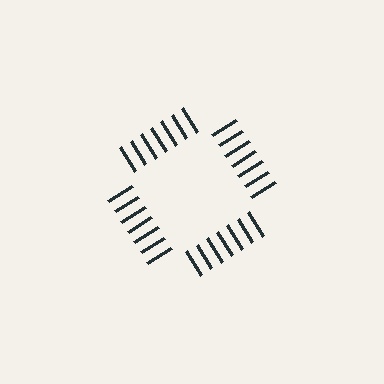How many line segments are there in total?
28 — 7 along each of the 4 edges.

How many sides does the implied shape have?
4 sides — the line-ends trace a square.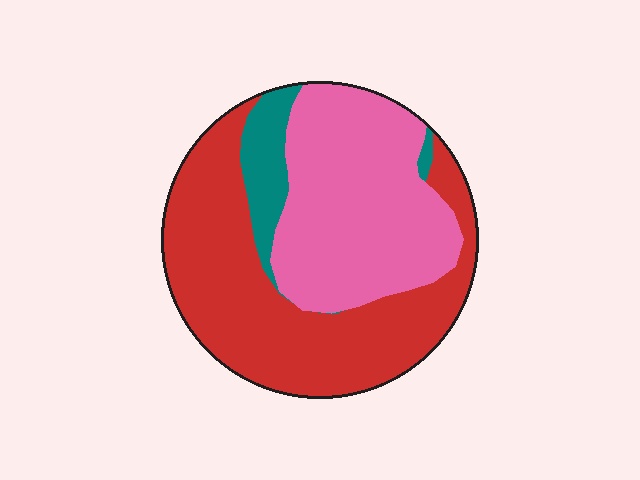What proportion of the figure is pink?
Pink covers around 40% of the figure.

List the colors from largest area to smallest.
From largest to smallest: red, pink, teal.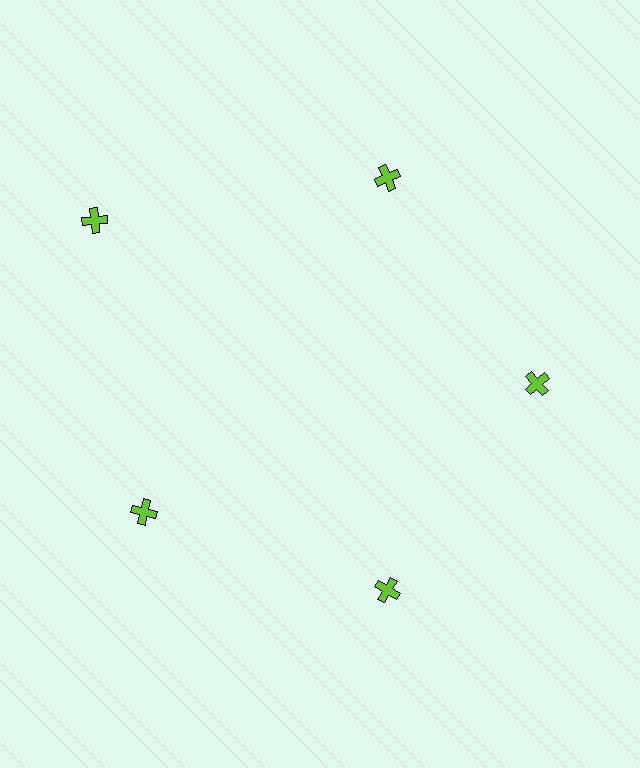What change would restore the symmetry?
The symmetry would be restored by moving it inward, back onto the ring so that all 5 crosses sit at equal angles and equal distance from the center.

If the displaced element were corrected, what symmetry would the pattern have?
It would have 5-fold rotational symmetry — the pattern would map onto itself every 72 degrees.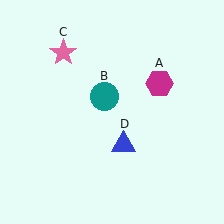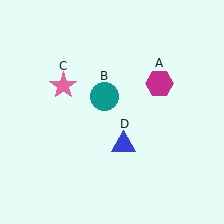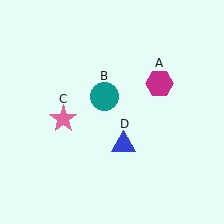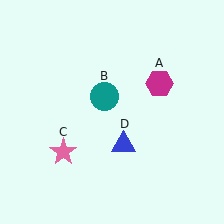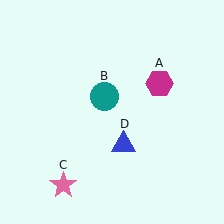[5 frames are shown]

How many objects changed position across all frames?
1 object changed position: pink star (object C).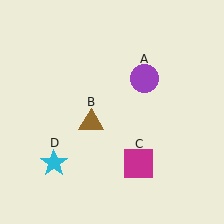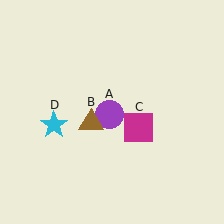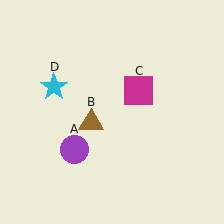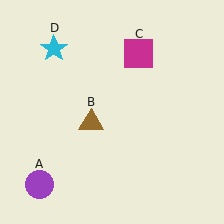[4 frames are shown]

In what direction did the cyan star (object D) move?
The cyan star (object D) moved up.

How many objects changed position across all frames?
3 objects changed position: purple circle (object A), magenta square (object C), cyan star (object D).